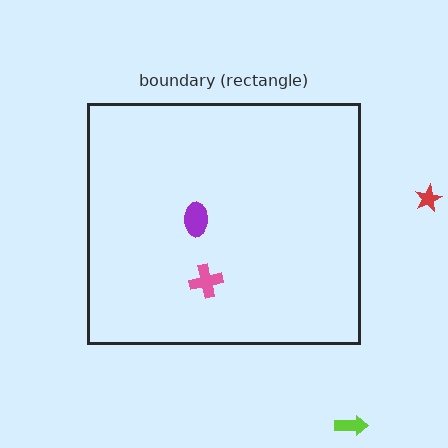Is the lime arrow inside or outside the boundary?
Outside.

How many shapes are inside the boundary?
2 inside, 2 outside.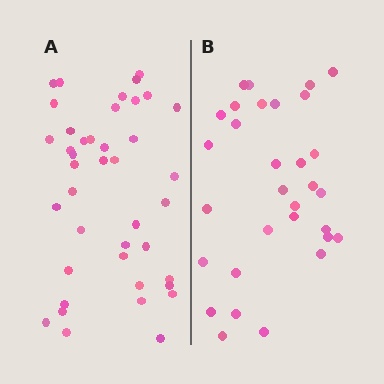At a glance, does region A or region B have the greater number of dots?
Region A (the left region) has more dots.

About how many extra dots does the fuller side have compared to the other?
Region A has roughly 10 or so more dots than region B.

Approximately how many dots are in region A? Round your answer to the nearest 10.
About 40 dots. (The exact count is 41, which rounds to 40.)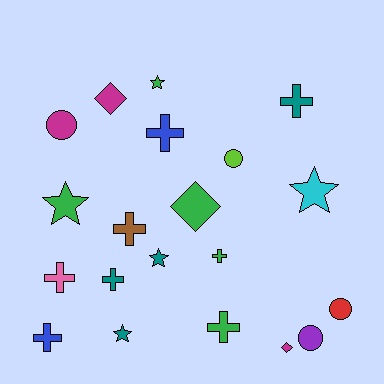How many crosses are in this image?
There are 8 crosses.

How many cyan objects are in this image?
There is 1 cyan object.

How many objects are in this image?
There are 20 objects.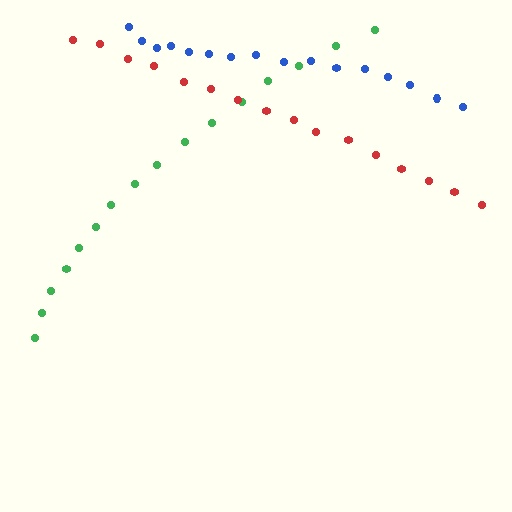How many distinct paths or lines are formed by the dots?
There are 3 distinct paths.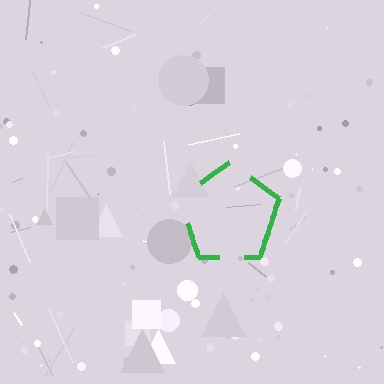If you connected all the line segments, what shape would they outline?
They would outline a pentagon.